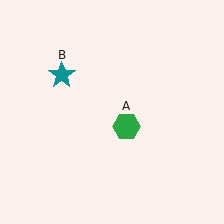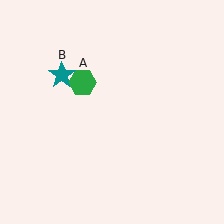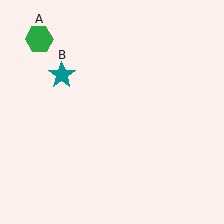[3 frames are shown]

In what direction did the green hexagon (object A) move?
The green hexagon (object A) moved up and to the left.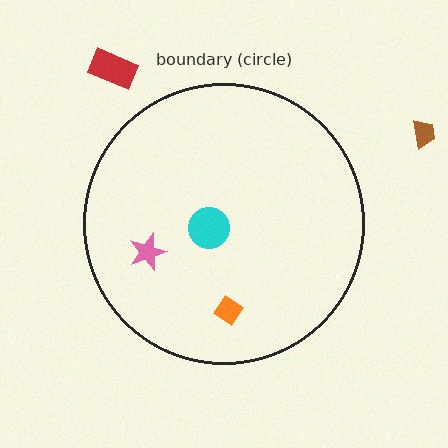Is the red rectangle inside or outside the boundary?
Outside.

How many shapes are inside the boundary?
3 inside, 2 outside.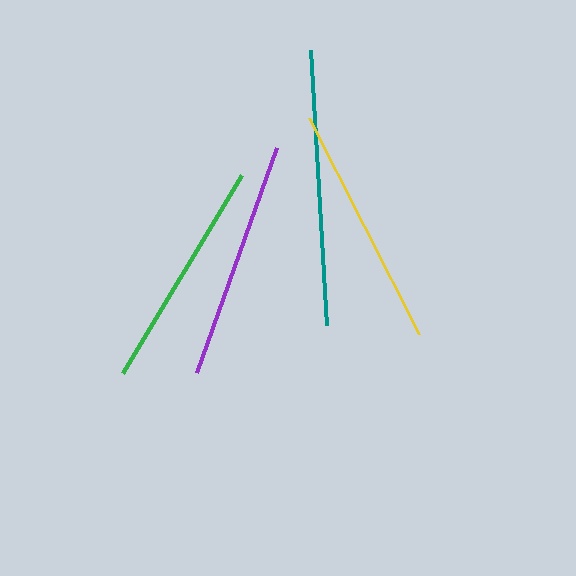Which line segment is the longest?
The teal line is the longest at approximately 275 pixels.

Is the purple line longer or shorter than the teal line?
The teal line is longer than the purple line.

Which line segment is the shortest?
The green line is the shortest at approximately 231 pixels.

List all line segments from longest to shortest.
From longest to shortest: teal, yellow, purple, green.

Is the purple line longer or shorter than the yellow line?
The yellow line is longer than the purple line.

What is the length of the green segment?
The green segment is approximately 231 pixels long.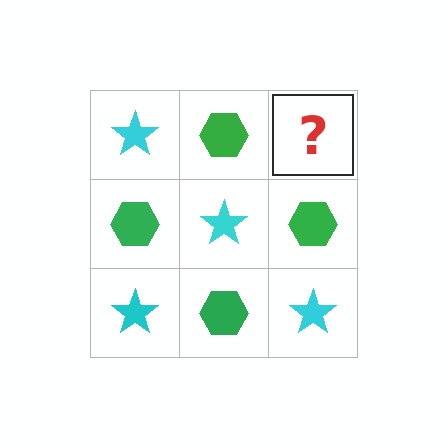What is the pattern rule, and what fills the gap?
The rule is that it alternates cyan star and green hexagon in a checkerboard pattern. The gap should be filled with a cyan star.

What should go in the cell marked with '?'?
The missing cell should contain a cyan star.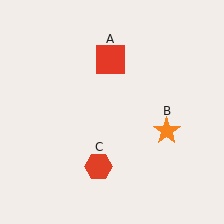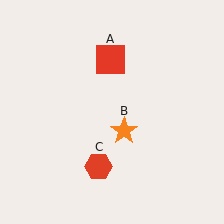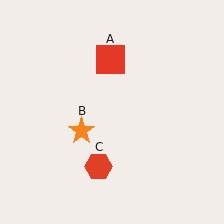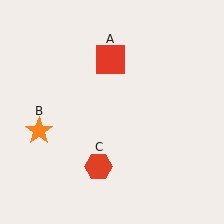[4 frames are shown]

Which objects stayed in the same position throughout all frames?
Red square (object A) and red hexagon (object C) remained stationary.